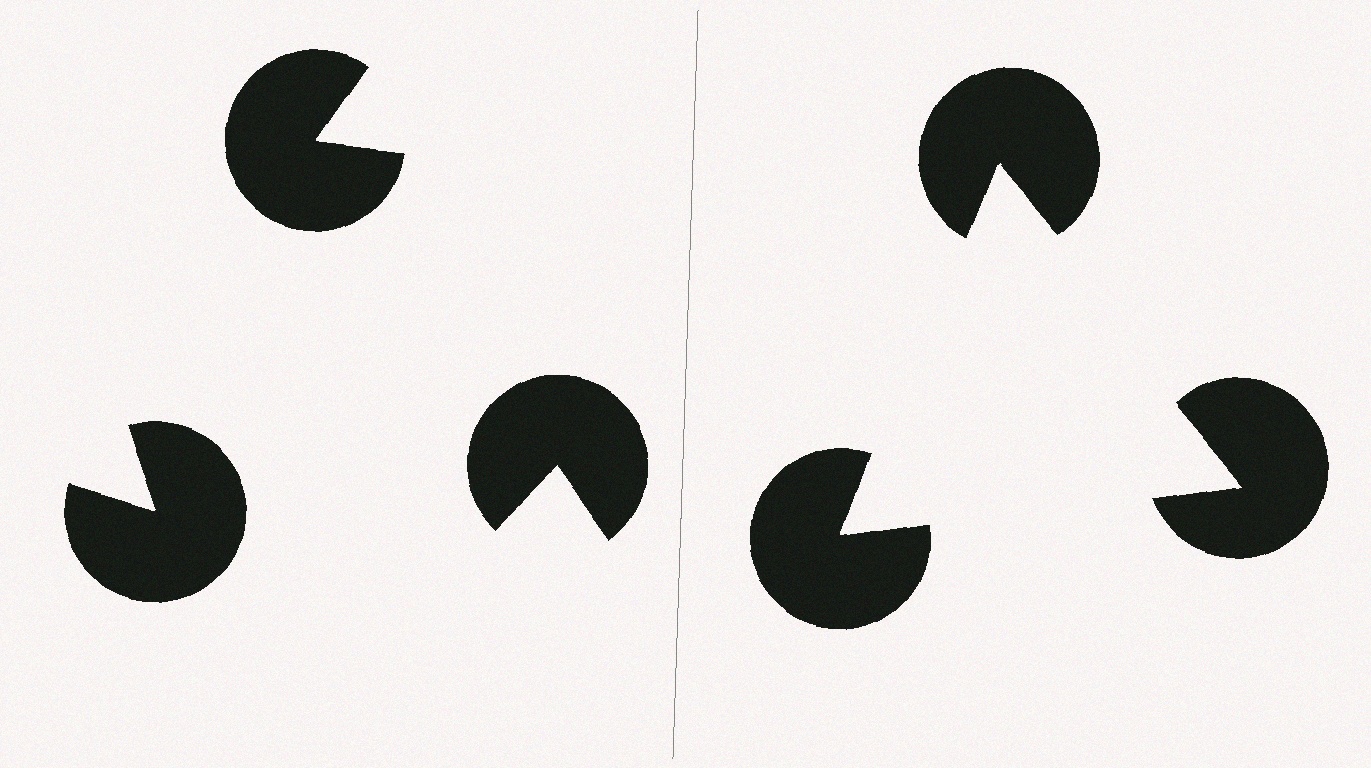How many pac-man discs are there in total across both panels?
6 — 3 on each side.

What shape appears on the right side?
An illusory triangle.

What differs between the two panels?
The pac-man discs are positioned identically on both sides; only the wedge orientations differ. On the right they align to a triangle; on the left they are misaligned.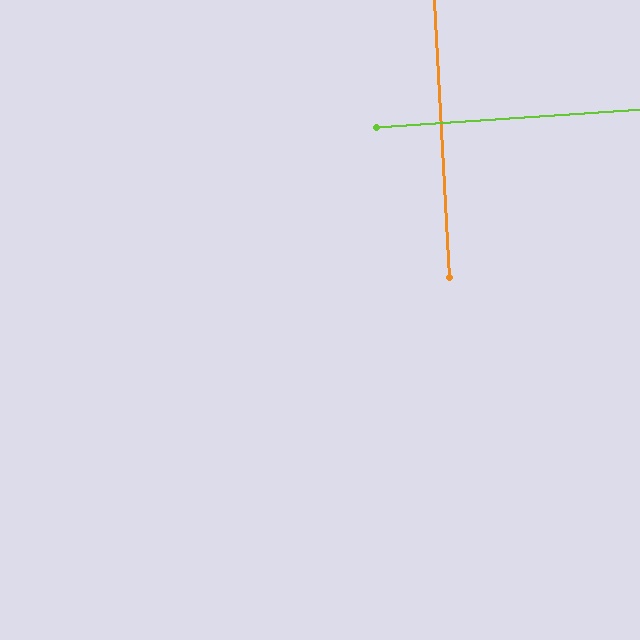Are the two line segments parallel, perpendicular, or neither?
Perpendicular — they meet at approximately 89°.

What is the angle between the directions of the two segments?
Approximately 89 degrees.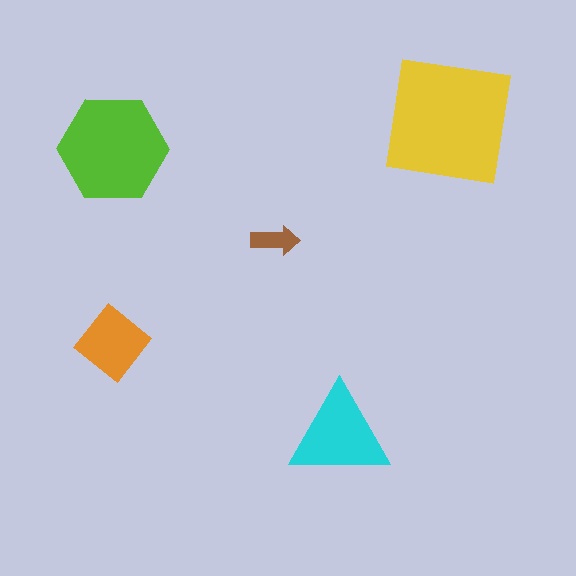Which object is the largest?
The yellow square.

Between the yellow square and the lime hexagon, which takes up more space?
The yellow square.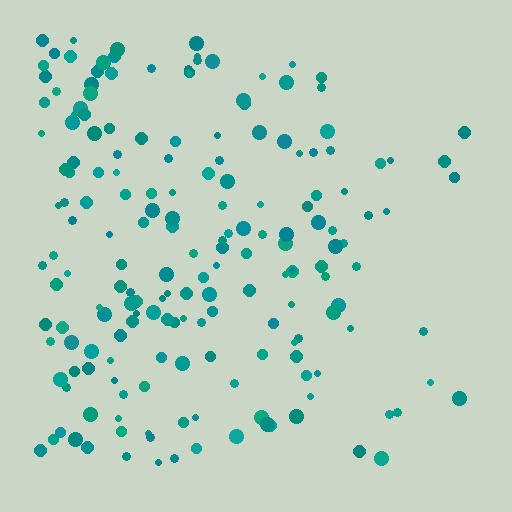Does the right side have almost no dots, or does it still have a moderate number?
Still a moderate number, just noticeably fewer than the left.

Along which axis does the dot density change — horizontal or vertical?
Horizontal.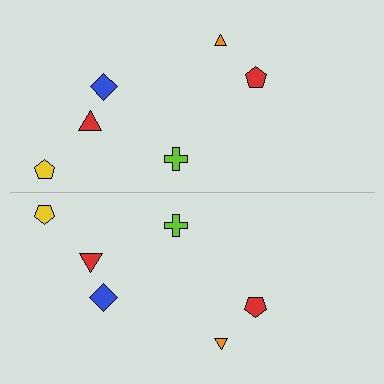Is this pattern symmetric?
Yes, this pattern has bilateral (reflection) symmetry.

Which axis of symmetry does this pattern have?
The pattern has a horizontal axis of symmetry running through the center of the image.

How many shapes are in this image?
There are 12 shapes in this image.